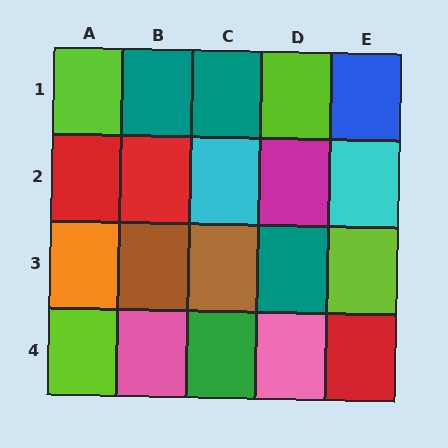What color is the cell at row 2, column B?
Red.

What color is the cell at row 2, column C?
Cyan.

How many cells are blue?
1 cell is blue.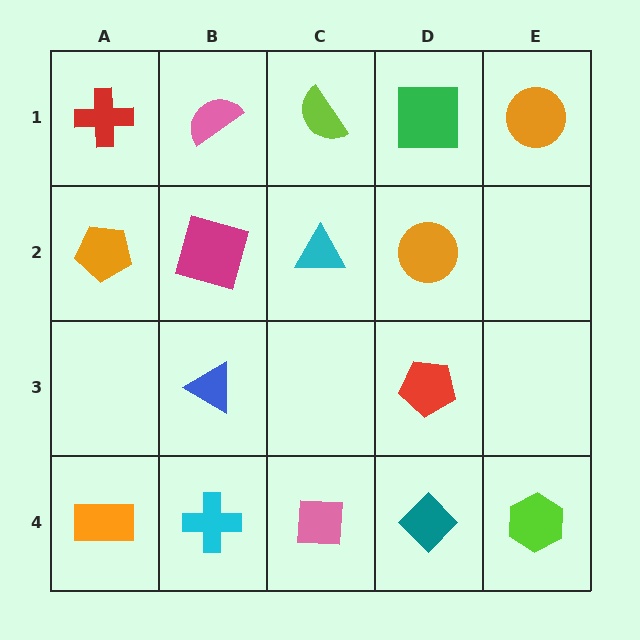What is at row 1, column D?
A green square.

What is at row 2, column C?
A cyan triangle.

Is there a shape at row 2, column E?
No, that cell is empty.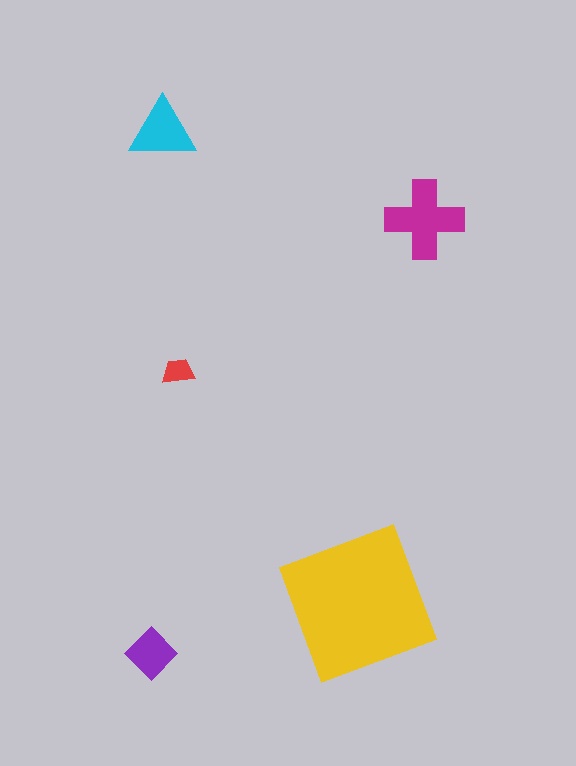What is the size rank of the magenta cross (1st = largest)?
2nd.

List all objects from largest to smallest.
The yellow square, the magenta cross, the cyan triangle, the purple diamond, the red trapezoid.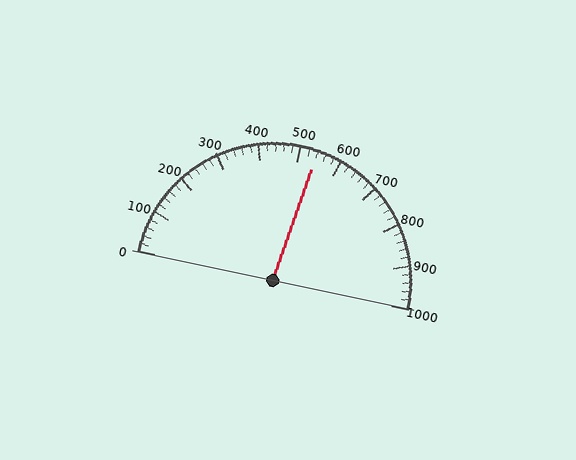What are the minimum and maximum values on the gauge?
The gauge ranges from 0 to 1000.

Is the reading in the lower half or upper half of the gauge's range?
The reading is in the upper half of the range (0 to 1000).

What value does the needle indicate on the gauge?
The needle indicates approximately 540.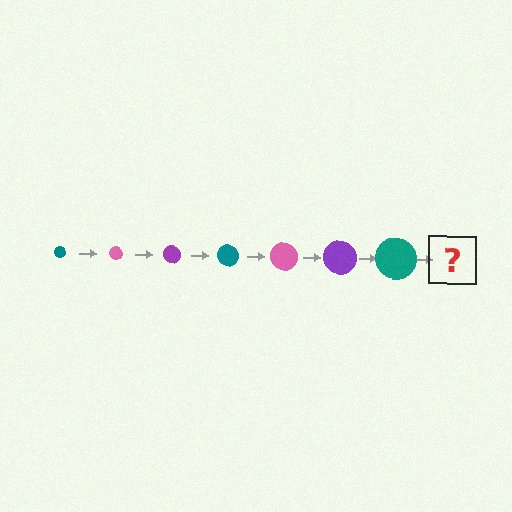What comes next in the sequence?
The next element should be a pink circle, larger than the previous one.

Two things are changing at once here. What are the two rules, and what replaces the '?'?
The two rules are that the circle grows larger each step and the color cycles through teal, pink, and purple. The '?' should be a pink circle, larger than the previous one.